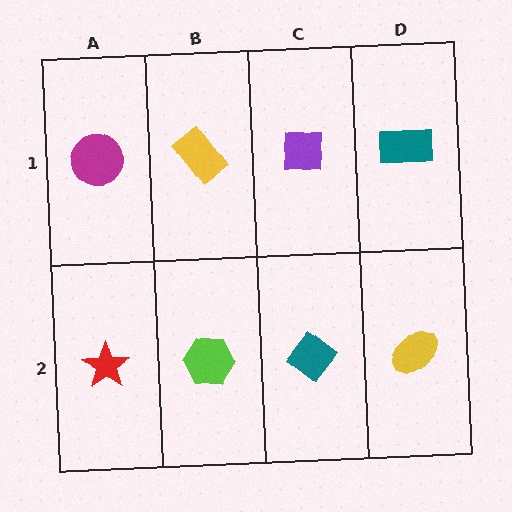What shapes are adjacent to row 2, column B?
A yellow rectangle (row 1, column B), a red star (row 2, column A), a teal diamond (row 2, column C).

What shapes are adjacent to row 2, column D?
A teal rectangle (row 1, column D), a teal diamond (row 2, column C).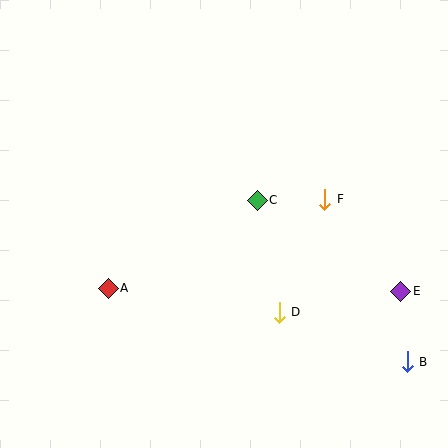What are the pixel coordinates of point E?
Point E is at (401, 291).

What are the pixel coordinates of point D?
Point D is at (279, 312).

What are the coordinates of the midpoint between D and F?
The midpoint between D and F is at (302, 256).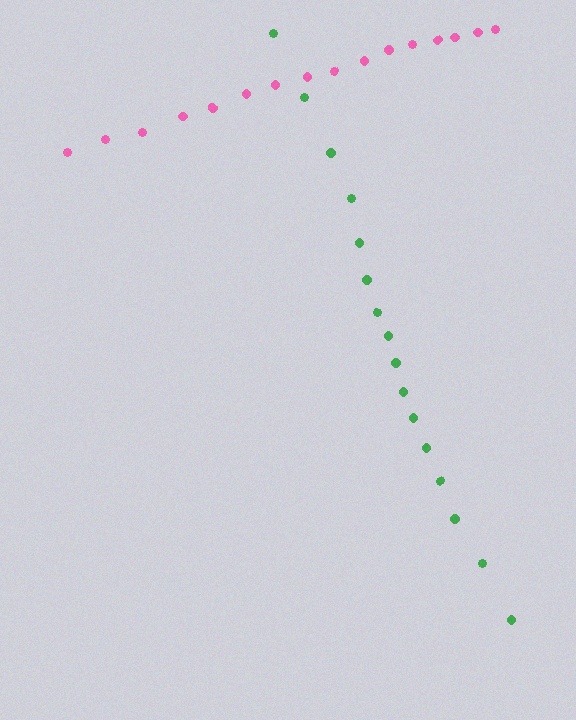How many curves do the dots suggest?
There are 2 distinct paths.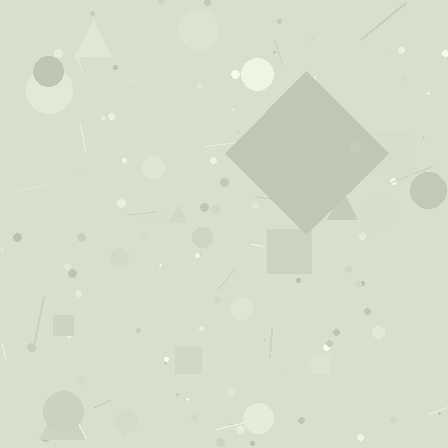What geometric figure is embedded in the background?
A diamond is embedded in the background.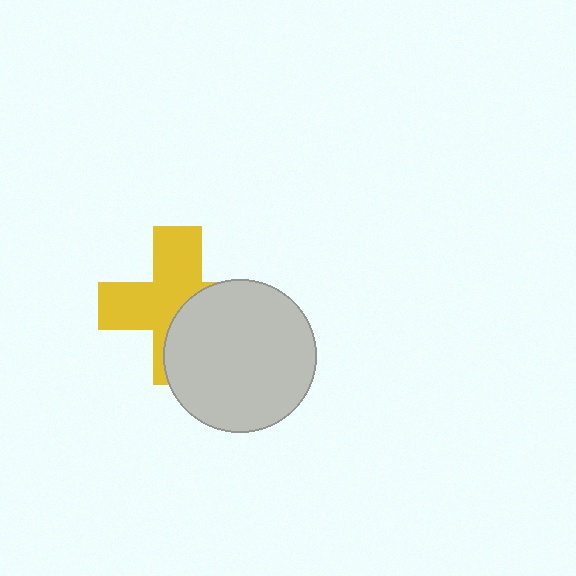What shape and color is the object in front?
The object in front is a light gray circle.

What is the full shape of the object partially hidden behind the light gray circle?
The partially hidden object is a yellow cross.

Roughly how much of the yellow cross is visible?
About half of it is visible (roughly 58%).